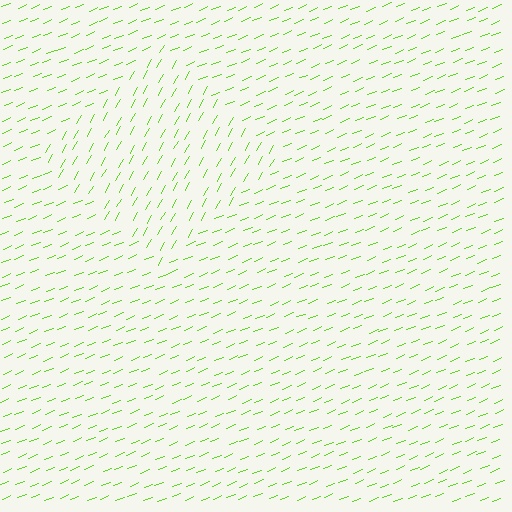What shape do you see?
I see a diamond.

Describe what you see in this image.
The image is filled with small lime line segments. A diamond region in the image has lines oriented differently from the surrounding lines, creating a visible texture boundary.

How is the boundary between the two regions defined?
The boundary is defined purely by a change in line orientation (approximately 38 degrees difference). All lines are the same color and thickness.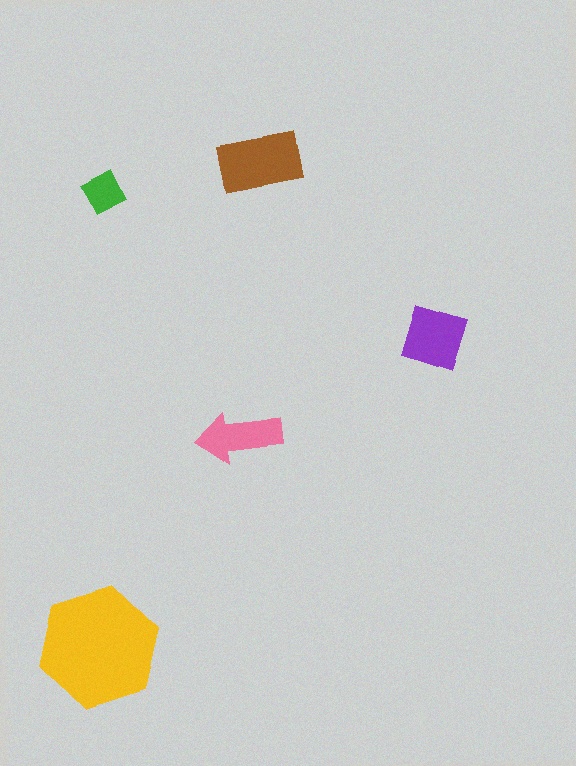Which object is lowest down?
The yellow hexagon is bottommost.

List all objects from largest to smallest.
The yellow hexagon, the brown rectangle, the purple diamond, the pink arrow, the green square.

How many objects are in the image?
There are 5 objects in the image.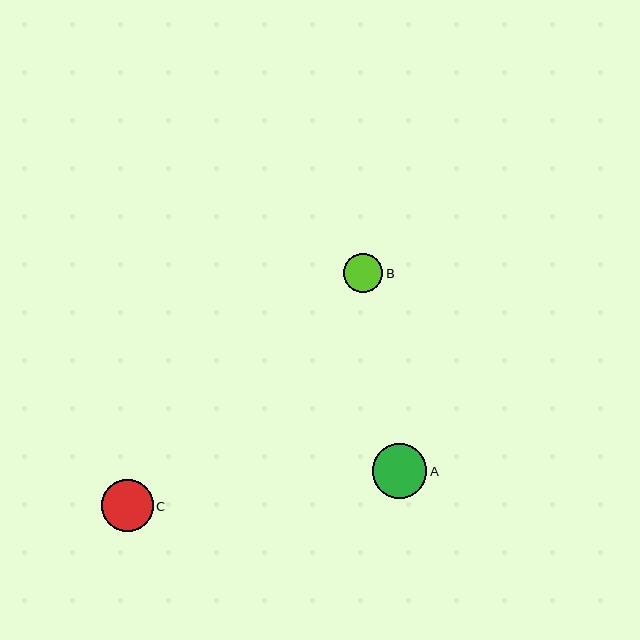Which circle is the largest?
Circle A is the largest with a size of approximately 55 pixels.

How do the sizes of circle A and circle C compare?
Circle A and circle C are approximately the same size.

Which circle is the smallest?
Circle B is the smallest with a size of approximately 40 pixels.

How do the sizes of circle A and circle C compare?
Circle A and circle C are approximately the same size.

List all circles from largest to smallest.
From largest to smallest: A, C, B.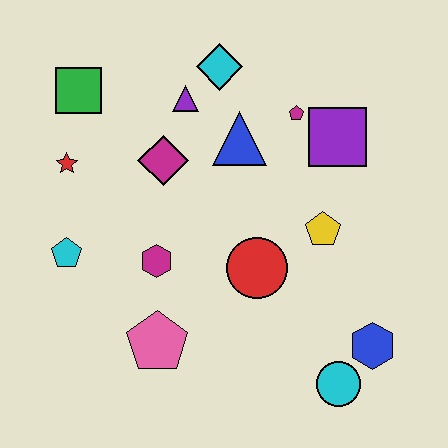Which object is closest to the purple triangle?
The cyan diamond is closest to the purple triangle.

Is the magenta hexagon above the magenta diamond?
No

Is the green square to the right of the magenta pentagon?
No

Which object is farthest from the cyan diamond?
The cyan circle is farthest from the cyan diamond.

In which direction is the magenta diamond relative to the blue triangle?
The magenta diamond is to the left of the blue triangle.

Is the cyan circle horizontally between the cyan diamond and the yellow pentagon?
No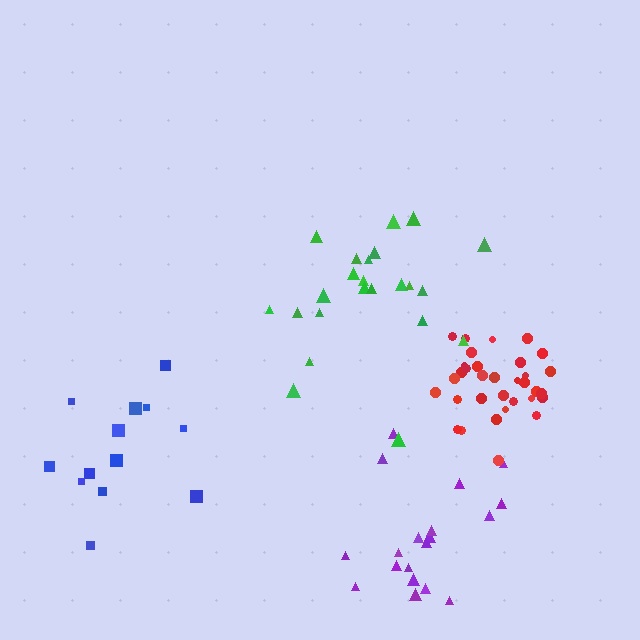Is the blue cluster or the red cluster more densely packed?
Red.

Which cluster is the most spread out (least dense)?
Blue.